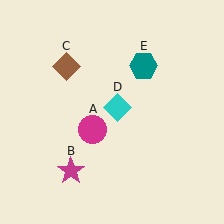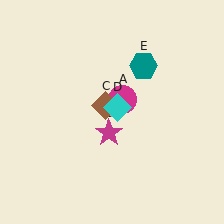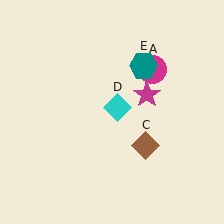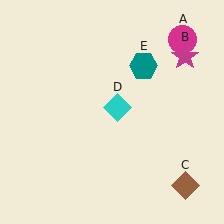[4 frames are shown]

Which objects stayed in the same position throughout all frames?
Cyan diamond (object D) and teal hexagon (object E) remained stationary.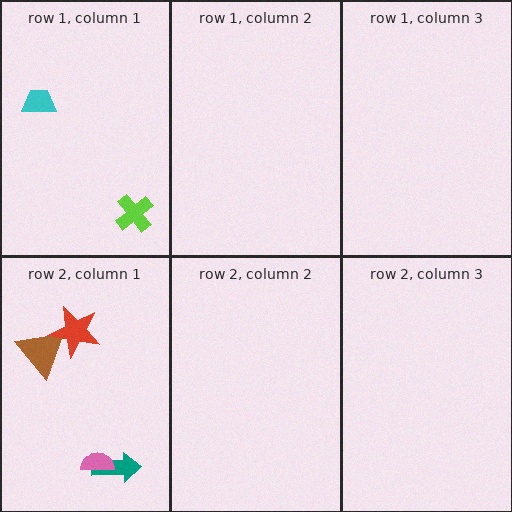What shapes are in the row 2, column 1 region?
The teal arrow, the brown triangle, the pink semicircle, the red star.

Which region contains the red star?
The row 2, column 1 region.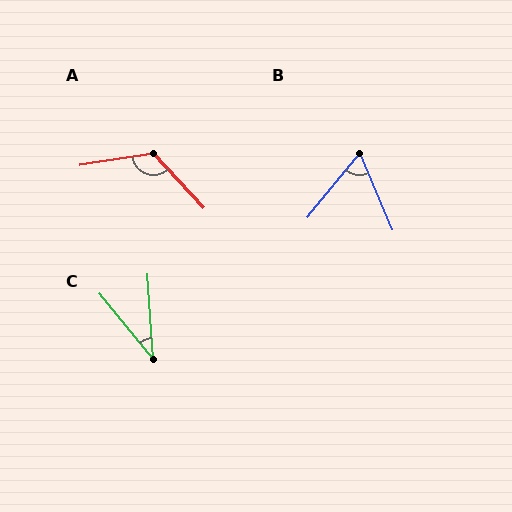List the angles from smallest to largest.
C (36°), B (62°), A (124°).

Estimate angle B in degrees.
Approximately 62 degrees.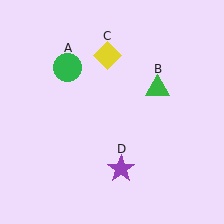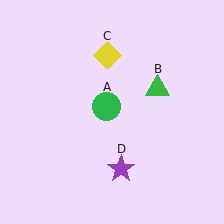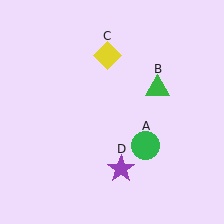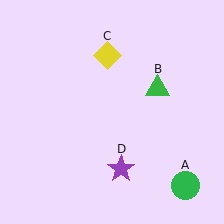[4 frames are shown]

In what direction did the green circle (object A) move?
The green circle (object A) moved down and to the right.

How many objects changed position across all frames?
1 object changed position: green circle (object A).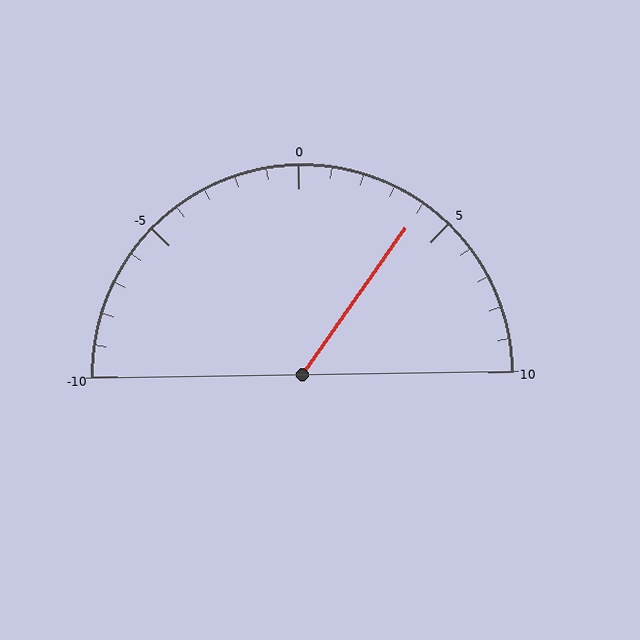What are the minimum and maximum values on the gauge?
The gauge ranges from -10 to 10.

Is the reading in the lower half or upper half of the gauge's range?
The reading is in the upper half of the range (-10 to 10).